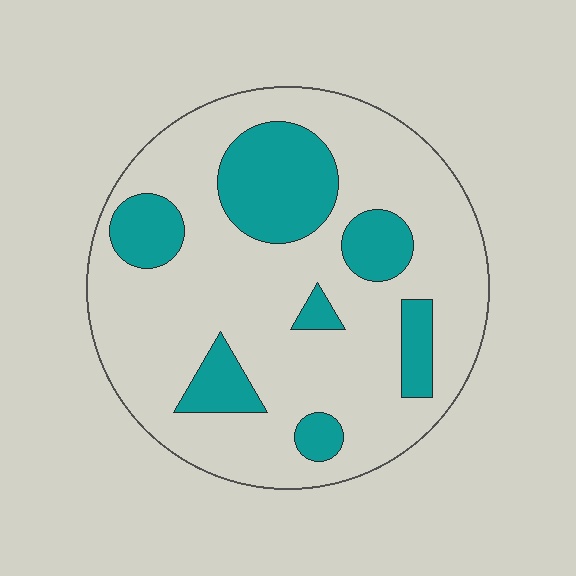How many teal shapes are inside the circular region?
7.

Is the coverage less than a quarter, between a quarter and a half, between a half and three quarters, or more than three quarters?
Less than a quarter.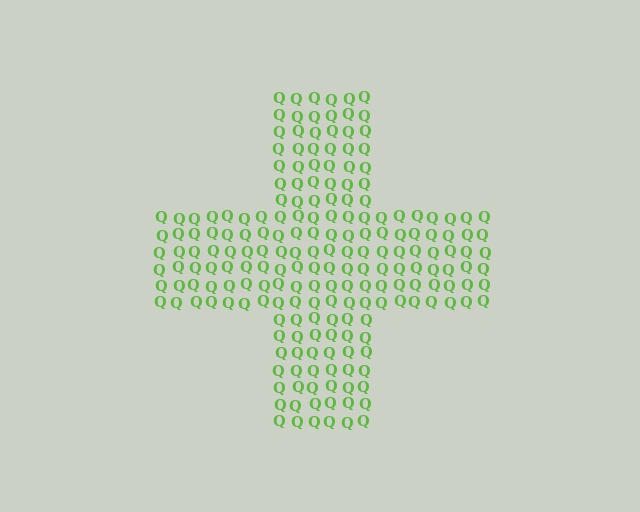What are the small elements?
The small elements are letter Q's.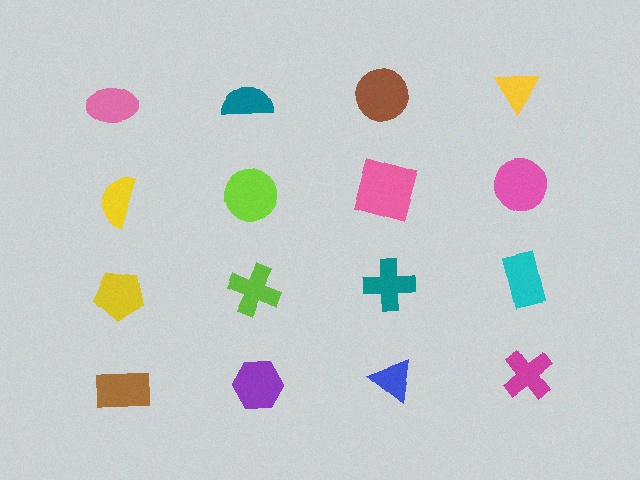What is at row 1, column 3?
A brown circle.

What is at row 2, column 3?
A pink square.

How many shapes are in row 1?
4 shapes.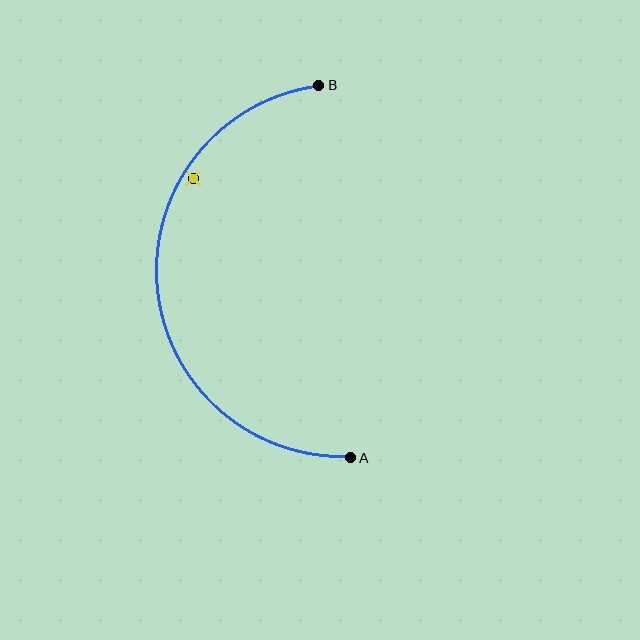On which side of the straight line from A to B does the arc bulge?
The arc bulges to the left of the straight line connecting A and B.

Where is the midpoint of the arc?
The arc midpoint is the point on the curve farthest from the straight line joining A and B. It sits to the left of that line.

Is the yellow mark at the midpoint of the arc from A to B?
No — the yellow mark does not lie on the arc at all. It sits slightly inside the curve.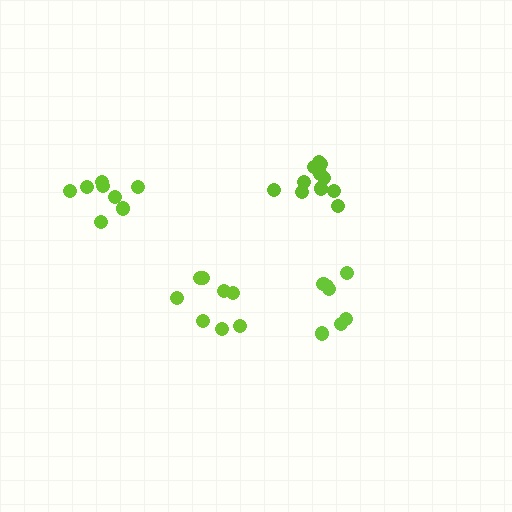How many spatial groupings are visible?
There are 4 spatial groupings.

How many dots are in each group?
Group 1: 8 dots, Group 2: 7 dots, Group 3: 11 dots, Group 4: 8 dots (34 total).